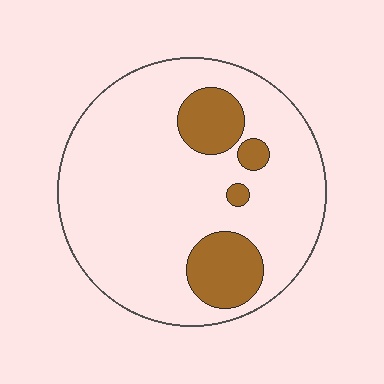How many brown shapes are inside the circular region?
4.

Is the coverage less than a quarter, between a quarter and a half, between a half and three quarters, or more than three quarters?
Less than a quarter.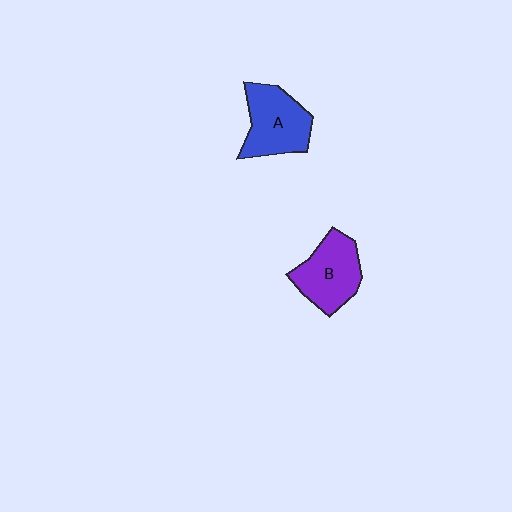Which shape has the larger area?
Shape A (blue).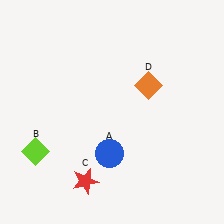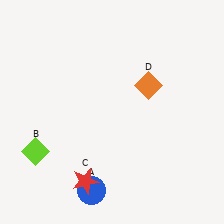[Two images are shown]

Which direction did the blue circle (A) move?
The blue circle (A) moved down.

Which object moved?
The blue circle (A) moved down.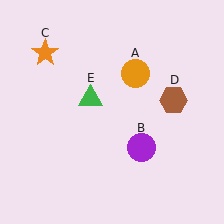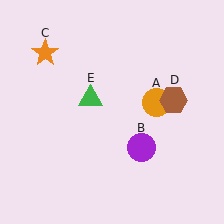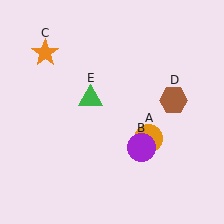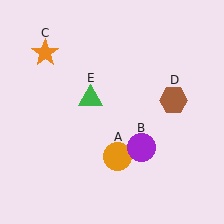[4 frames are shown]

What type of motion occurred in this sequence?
The orange circle (object A) rotated clockwise around the center of the scene.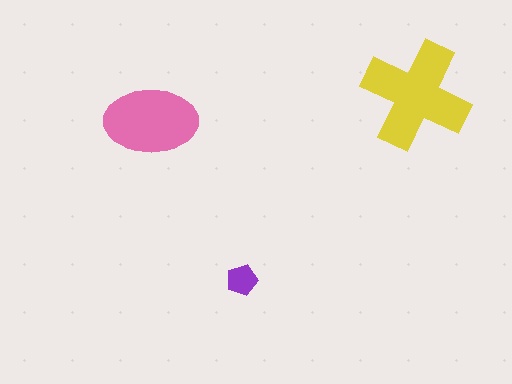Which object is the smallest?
The purple pentagon.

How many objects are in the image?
There are 3 objects in the image.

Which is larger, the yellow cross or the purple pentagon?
The yellow cross.